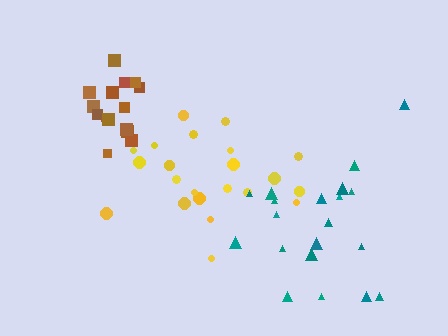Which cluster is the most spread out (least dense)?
Teal.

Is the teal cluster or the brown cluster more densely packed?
Brown.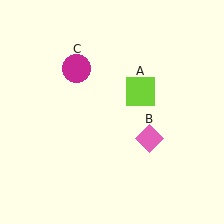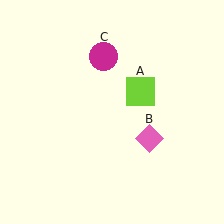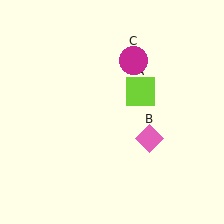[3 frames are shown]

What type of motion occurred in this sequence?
The magenta circle (object C) rotated clockwise around the center of the scene.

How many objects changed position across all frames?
1 object changed position: magenta circle (object C).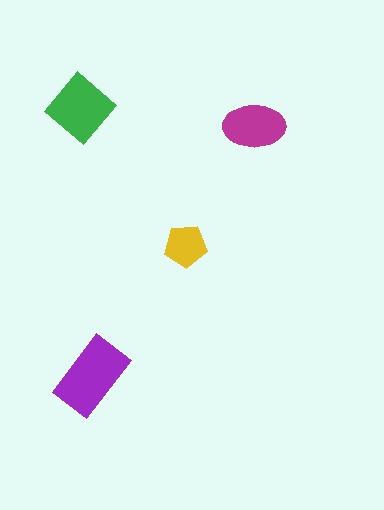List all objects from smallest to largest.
The yellow pentagon, the magenta ellipse, the green diamond, the purple rectangle.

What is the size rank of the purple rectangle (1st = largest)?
1st.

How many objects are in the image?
There are 4 objects in the image.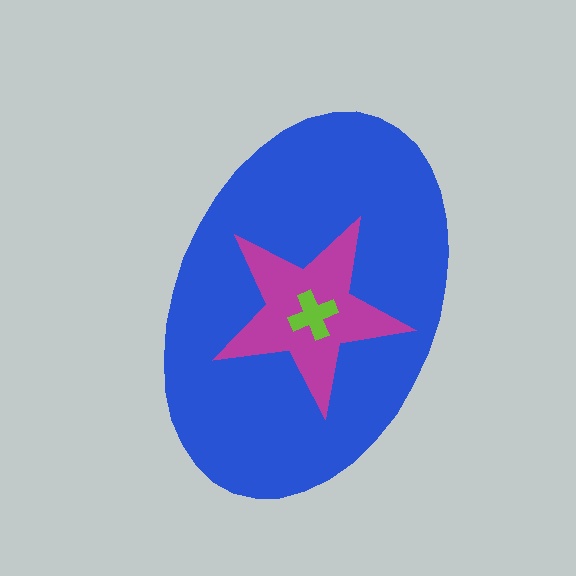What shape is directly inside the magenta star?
The lime cross.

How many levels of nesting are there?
3.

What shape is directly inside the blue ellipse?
The magenta star.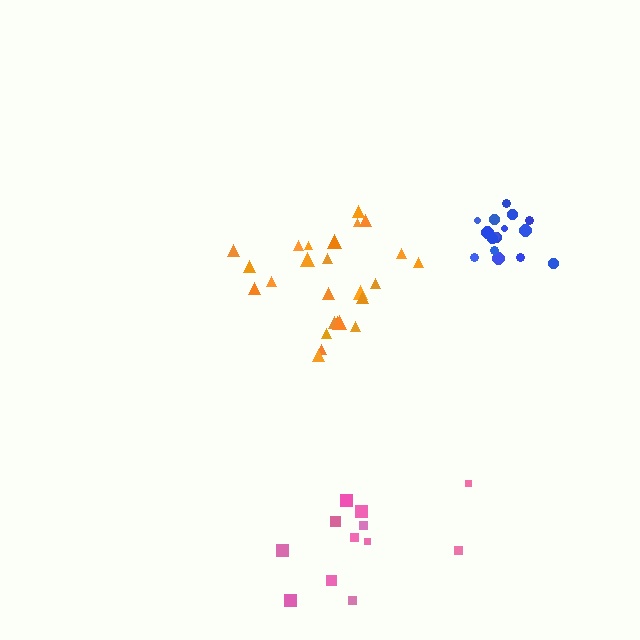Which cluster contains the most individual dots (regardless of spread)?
Orange (25).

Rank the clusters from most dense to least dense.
blue, orange, pink.